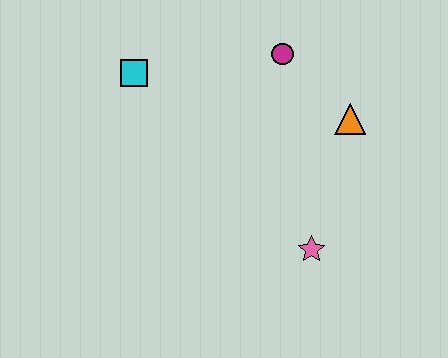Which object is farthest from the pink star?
The cyan square is farthest from the pink star.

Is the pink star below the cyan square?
Yes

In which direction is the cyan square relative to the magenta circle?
The cyan square is to the left of the magenta circle.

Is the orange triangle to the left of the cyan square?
No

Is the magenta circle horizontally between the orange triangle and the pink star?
No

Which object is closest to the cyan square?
The magenta circle is closest to the cyan square.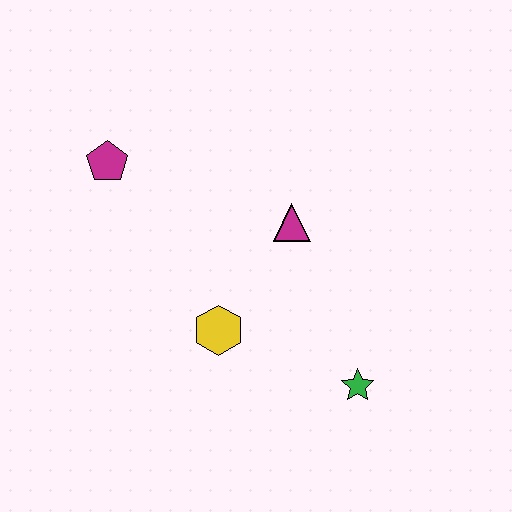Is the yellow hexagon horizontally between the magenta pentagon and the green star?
Yes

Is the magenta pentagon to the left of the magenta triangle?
Yes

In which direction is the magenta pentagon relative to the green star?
The magenta pentagon is to the left of the green star.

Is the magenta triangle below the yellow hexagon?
No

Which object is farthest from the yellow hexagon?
The magenta pentagon is farthest from the yellow hexagon.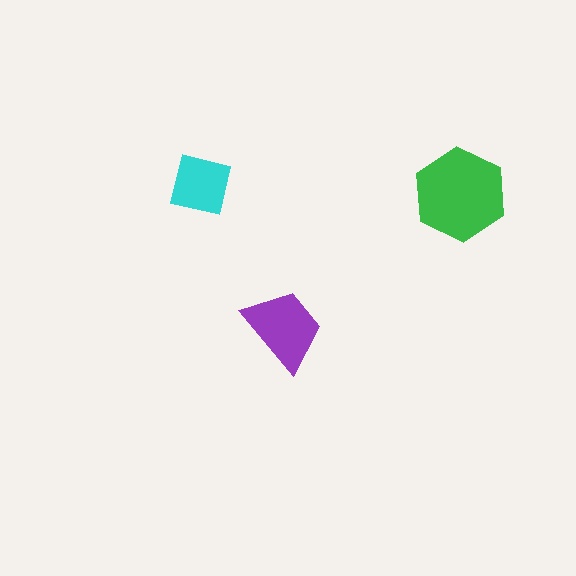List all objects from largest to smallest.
The green hexagon, the purple trapezoid, the cyan square.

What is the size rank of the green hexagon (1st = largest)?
1st.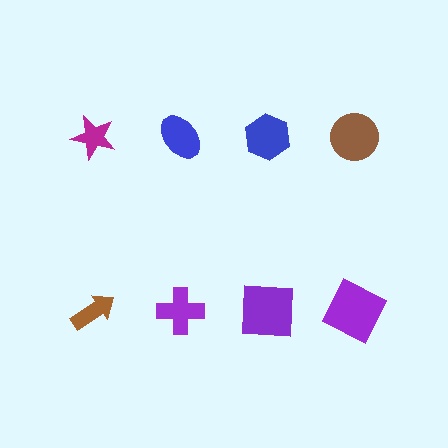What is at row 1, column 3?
A blue hexagon.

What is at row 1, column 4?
A brown circle.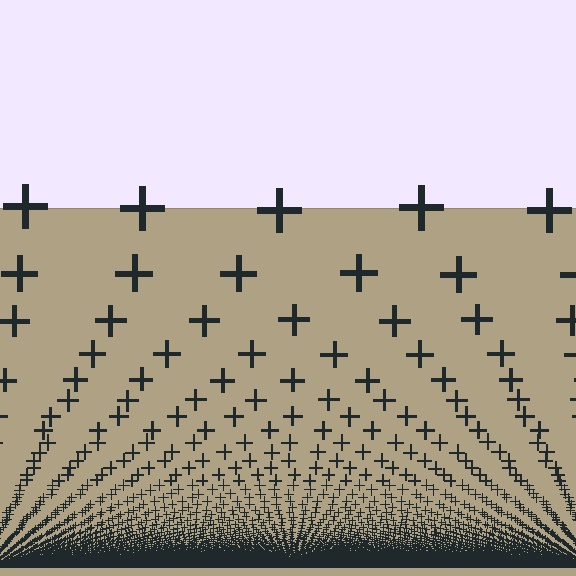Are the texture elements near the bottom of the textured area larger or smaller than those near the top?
Smaller. The gradient is inverted — elements near the bottom are smaller and denser.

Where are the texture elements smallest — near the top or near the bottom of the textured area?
Near the bottom.